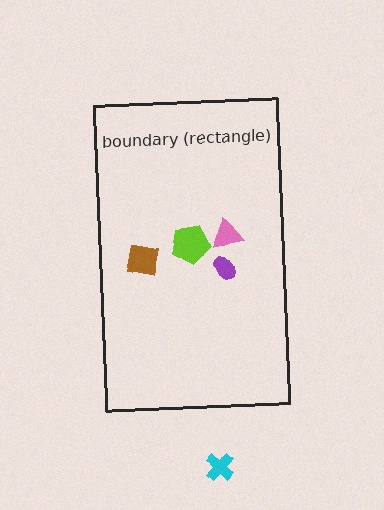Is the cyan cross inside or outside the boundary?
Outside.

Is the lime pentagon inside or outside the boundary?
Inside.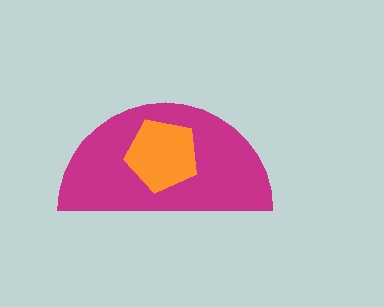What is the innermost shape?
The orange pentagon.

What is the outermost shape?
The magenta semicircle.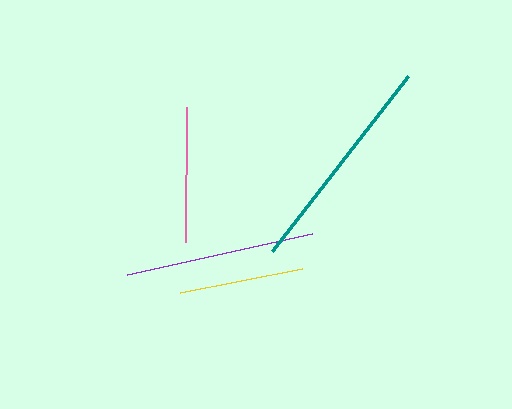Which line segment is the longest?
The teal line is the longest at approximately 222 pixels.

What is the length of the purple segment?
The purple segment is approximately 190 pixels long.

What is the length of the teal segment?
The teal segment is approximately 222 pixels long.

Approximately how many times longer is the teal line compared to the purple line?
The teal line is approximately 1.2 times the length of the purple line.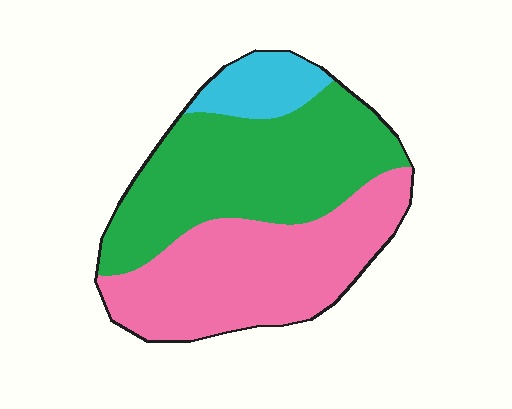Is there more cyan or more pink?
Pink.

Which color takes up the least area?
Cyan, at roughly 10%.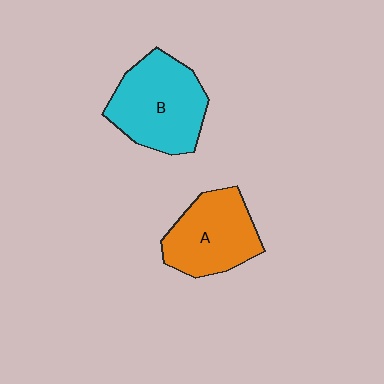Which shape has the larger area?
Shape B (cyan).